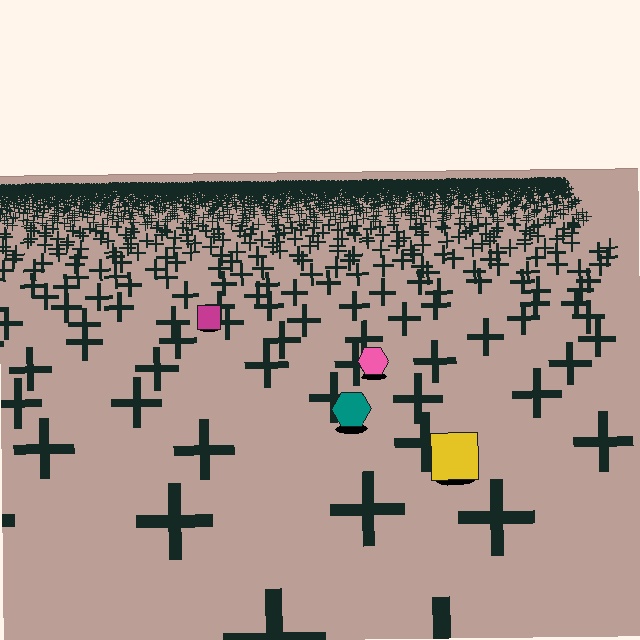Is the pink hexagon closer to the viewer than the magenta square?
Yes. The pink hexagon is closer — you can tell from the texture gradient: the ground texture is coarser near it.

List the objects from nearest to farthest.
From nearest to farthest: the yellow square, the teal hexagon, the pink hexagon, the magenta square.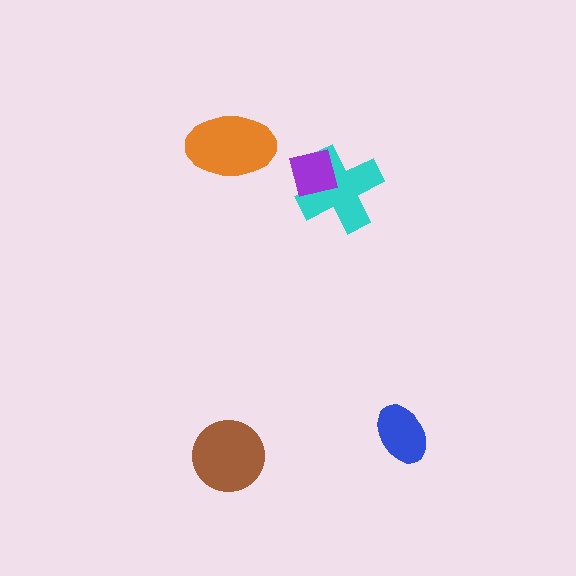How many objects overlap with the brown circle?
0 objects overlap with the brown circle.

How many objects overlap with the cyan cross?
1 object overlaps with the cyan cross.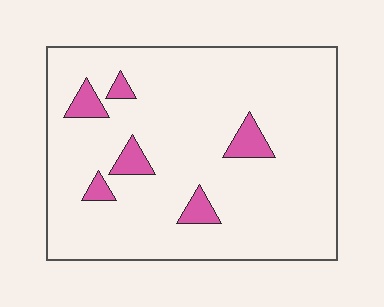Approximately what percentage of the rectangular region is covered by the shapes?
Approximately 10%.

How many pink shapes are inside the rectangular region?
6.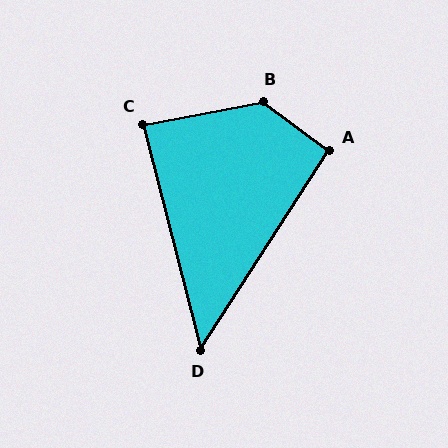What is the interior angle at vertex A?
Approximately 94 degrees (approximately right).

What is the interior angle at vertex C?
Approximately 86 degrees (approximately right).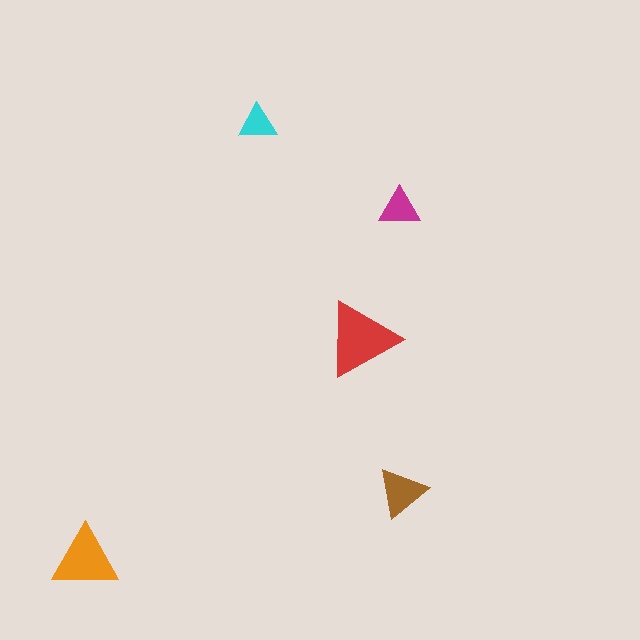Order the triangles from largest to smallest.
the red one, the orange one, the brown one, the magenta one, the cyan one.